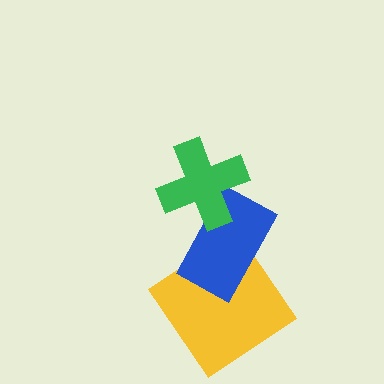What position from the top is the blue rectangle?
The blue rectangle is 2nd from the top.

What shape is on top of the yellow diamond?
The blue rectangle is on top of the yellow diamond.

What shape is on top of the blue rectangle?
The green cross is on top of the blue rectangle.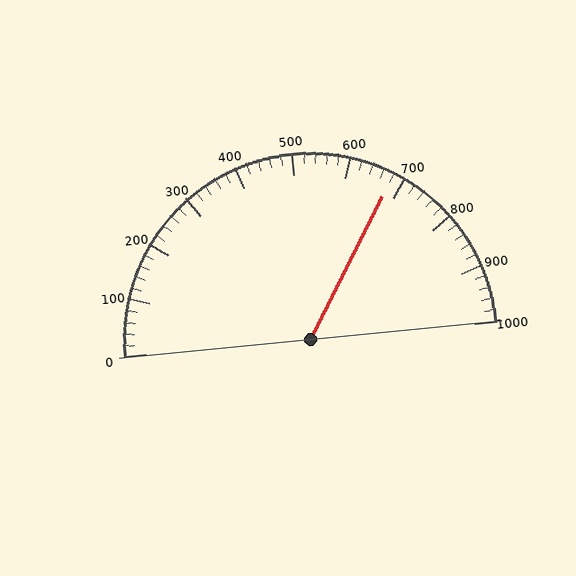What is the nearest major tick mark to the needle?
The nearest major tick mark is 700.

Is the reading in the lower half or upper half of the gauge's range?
The reading is in the upper half of the range (0 to 1000).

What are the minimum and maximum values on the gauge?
The gauge ranges from 0 to 1000.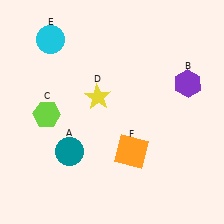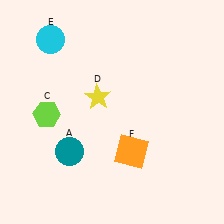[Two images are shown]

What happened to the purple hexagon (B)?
The purple hexagon (B) was removed in Image 2. It was in the top-right area of Image 1.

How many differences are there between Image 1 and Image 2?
There is 1 difference between the two images.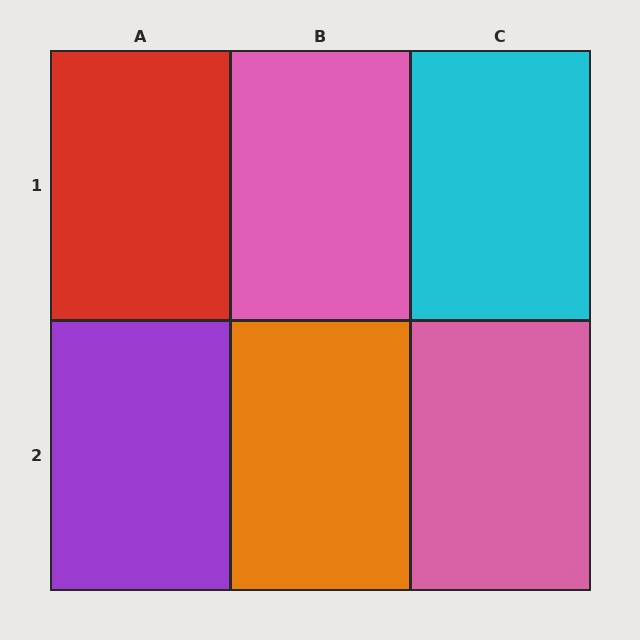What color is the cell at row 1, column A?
Red.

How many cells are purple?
1 cell is purple.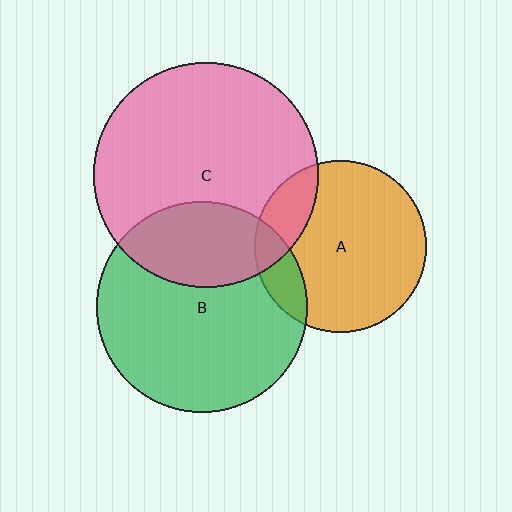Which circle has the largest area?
Circle C (pink).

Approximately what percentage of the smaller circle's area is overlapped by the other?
Approximately 30%.